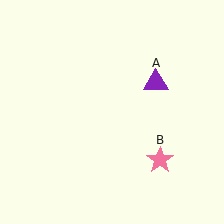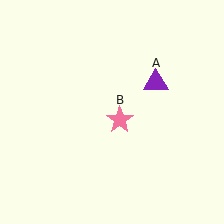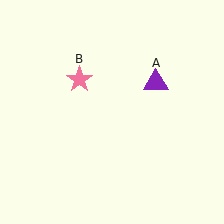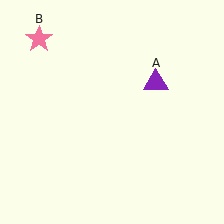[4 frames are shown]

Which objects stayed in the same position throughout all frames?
Purple triangle (object A) remained stationary.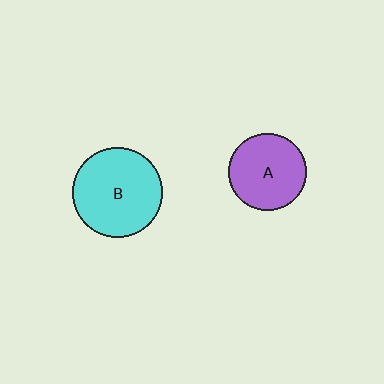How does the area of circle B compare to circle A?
Approximately 1.3 times.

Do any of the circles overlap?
No, none of the circles overlap.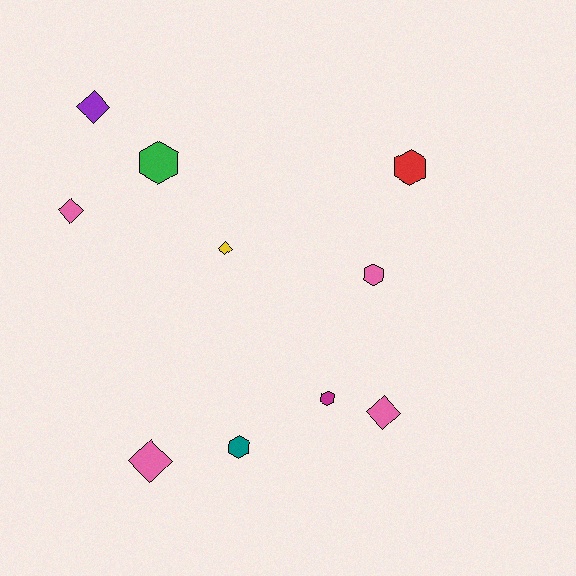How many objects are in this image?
There are 10 objects.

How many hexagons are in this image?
There are 5 hexagons.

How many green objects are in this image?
There is 1 green object.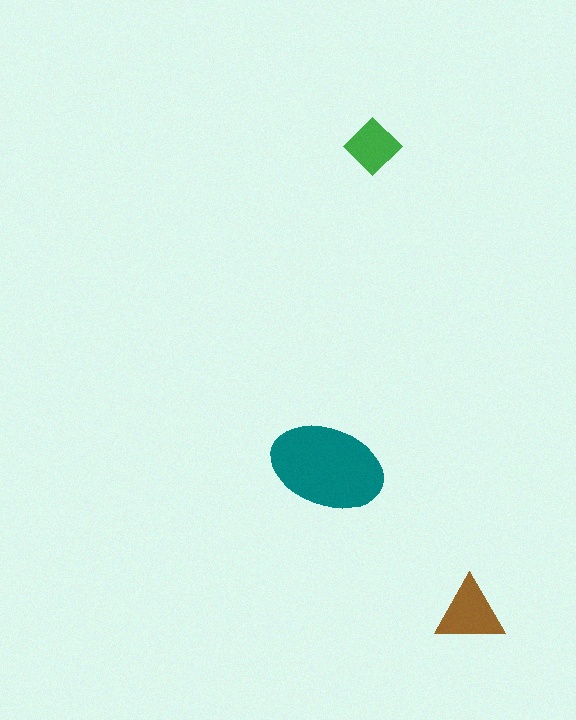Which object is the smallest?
The green diamond.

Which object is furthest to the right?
The brown triangle is rightmost.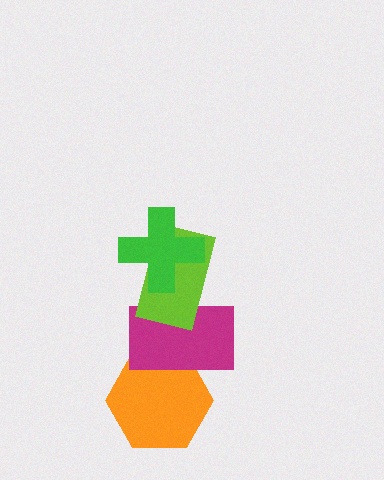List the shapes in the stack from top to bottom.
From top to bottom: the green cross, the lime rectangle, the magenta rectangle, the orange hexagon.